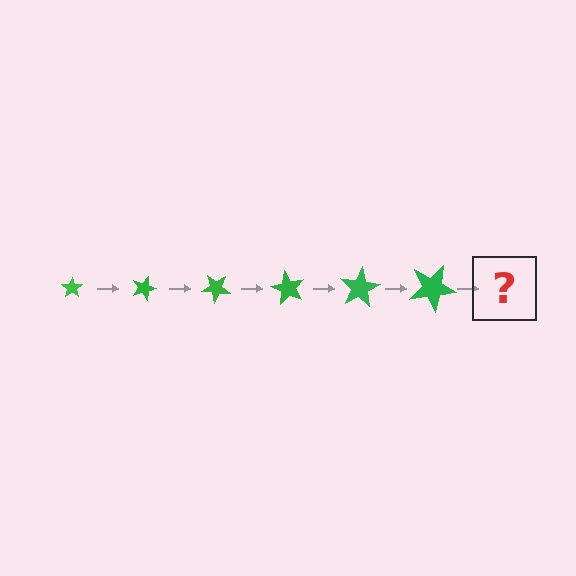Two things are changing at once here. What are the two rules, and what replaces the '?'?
The two rules are that the star grows larger each step and it rotates 20 degrees each step. The '?' should be a star, larger than the previous one and rotated 120 degrees from the start.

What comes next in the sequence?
The next element should be a star, larger than the previous one and rotated 120 degrees from the start.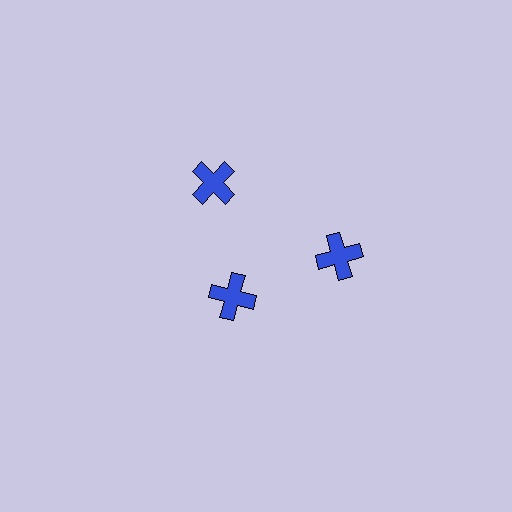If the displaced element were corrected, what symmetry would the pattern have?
It would have 3-fold rotational symmetry — the pattern would map onto itself every 120 degrees.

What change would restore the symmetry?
The symmetry would be restored by moving it outward, back onto the ring so that all 3 crosses sit at equal angles and equal distance from the center.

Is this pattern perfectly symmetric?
No. The 3 blue crosses are arranged in a ring, but one element near the 7 o'clock position is pulled inward toward the center, breaking the 3-fold rotational symmetry.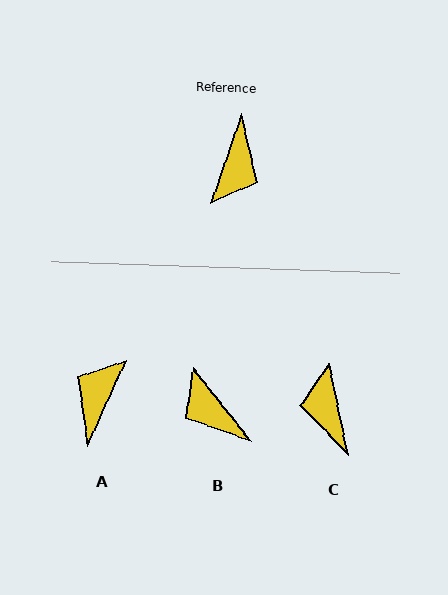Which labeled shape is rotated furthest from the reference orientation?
A, about 175 degrees away.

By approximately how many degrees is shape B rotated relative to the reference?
Approximately 122 degrees clockwise.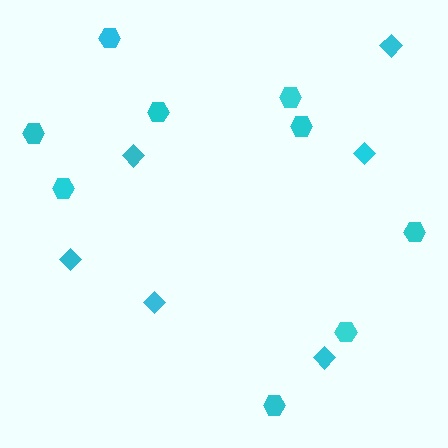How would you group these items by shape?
There are 2 groups: one group of hexagons (9) and one group of diamonds (6).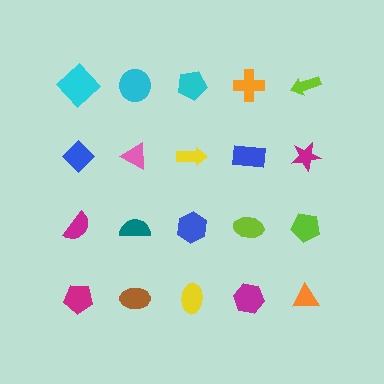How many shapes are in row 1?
5 shapes.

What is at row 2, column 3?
A yellow arrow.